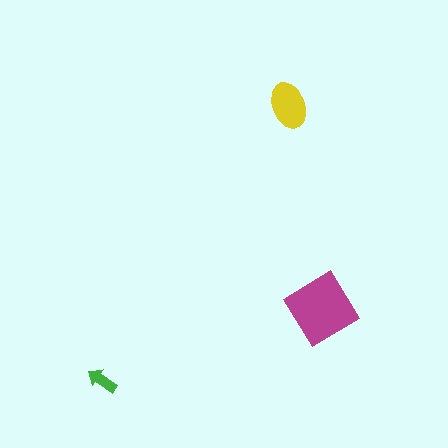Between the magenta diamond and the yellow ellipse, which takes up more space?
The magenta diamond.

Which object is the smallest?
The green arrow.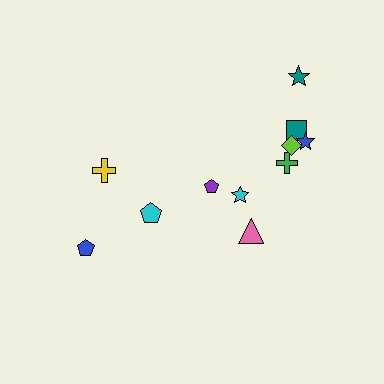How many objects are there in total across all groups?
There are 11 objects.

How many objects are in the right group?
There are 8 objects.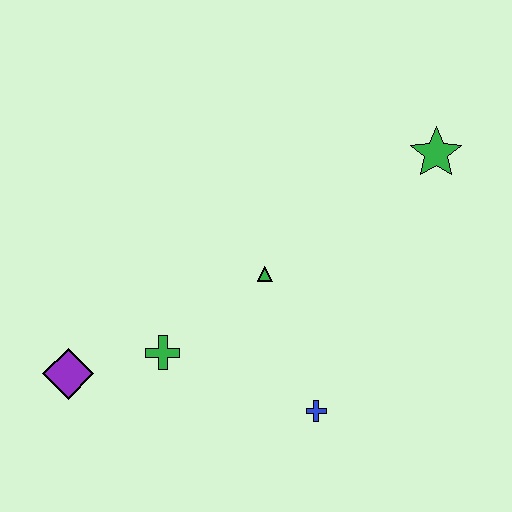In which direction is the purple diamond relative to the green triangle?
The purple diamond is to the left of the green triangle.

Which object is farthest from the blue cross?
The green star is farthest from the blue cross.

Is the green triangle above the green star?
No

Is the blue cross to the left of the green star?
Yes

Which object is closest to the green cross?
The purple diamond is closest to the green cross.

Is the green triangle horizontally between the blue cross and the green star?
No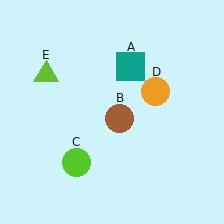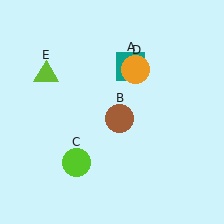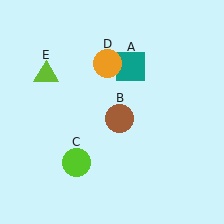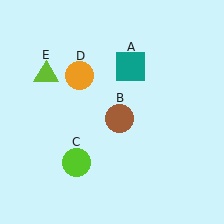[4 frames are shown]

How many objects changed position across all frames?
1 object changed position: orange circle (object D).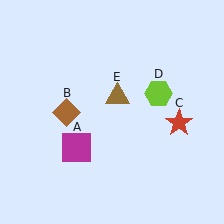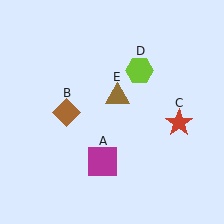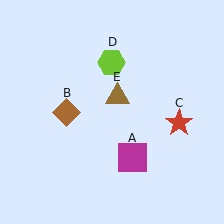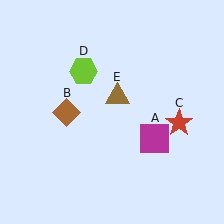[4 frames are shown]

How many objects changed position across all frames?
2 objects changed position: magenta square (object A), lime hexagon (object D).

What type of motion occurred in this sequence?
The magenta square (object A), lime hexagon (object D) rotated counterclockwise around the center of the scene.